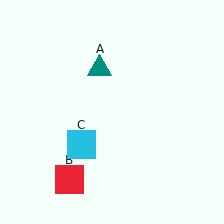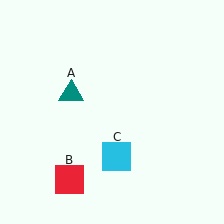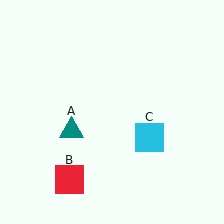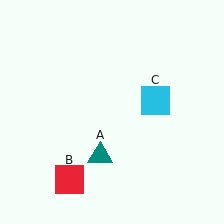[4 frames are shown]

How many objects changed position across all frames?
2 objects changed position: teal triangle (object A), cyan square (object C).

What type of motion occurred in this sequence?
The teal triangle (object A), cyan square (object C) rotated counterclockwise around the center of the scene.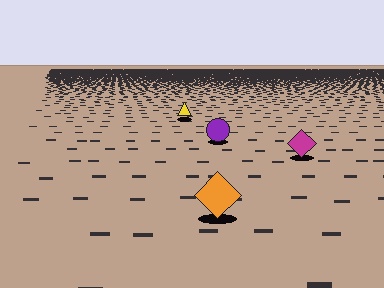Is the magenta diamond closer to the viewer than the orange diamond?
No. The orange diamond is closer — you can tell from the texture gradient: the ground texture is coarser near it.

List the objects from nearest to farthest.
From nearest to farthest: the orange diamond, the magenta diamond, the purple circle, the yellow triangle.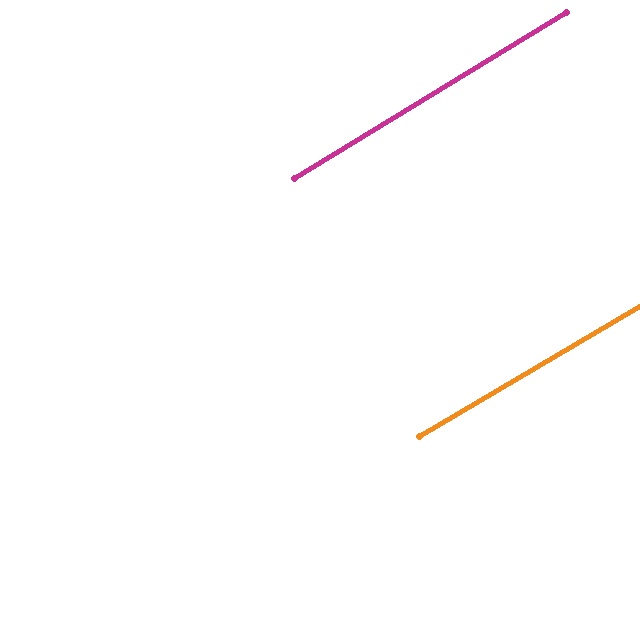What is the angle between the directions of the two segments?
Approximately 1 degree.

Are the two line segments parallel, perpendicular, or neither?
Parallel — their directions differ by only 0.9°.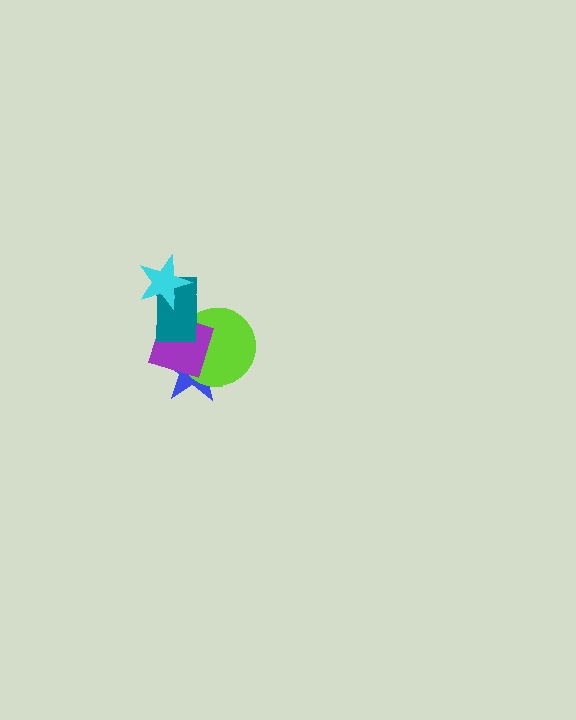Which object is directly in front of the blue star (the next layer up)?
The lime circle is directly in front of the blue star.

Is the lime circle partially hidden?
Yes, it is partially covered by another shape.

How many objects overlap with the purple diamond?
3 objects overlap with the purple diamond.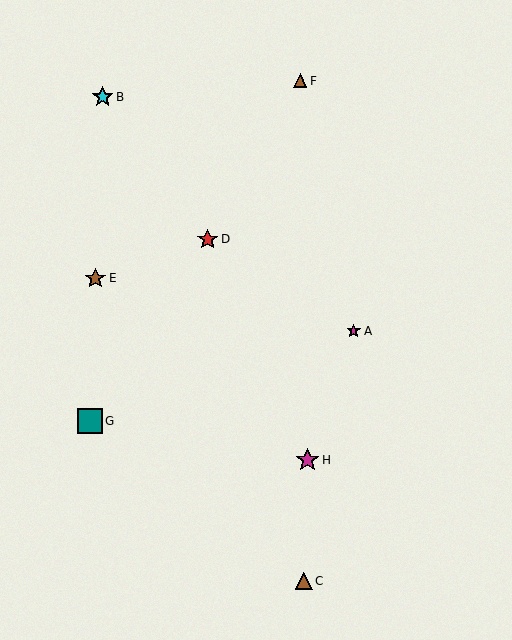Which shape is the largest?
The teal square (labeled G) is the largest.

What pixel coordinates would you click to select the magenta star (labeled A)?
Click at (354, 331) to select the magenta star A.